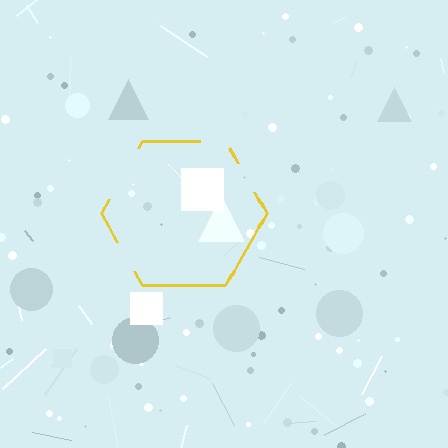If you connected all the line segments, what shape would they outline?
They would outline a hexagon.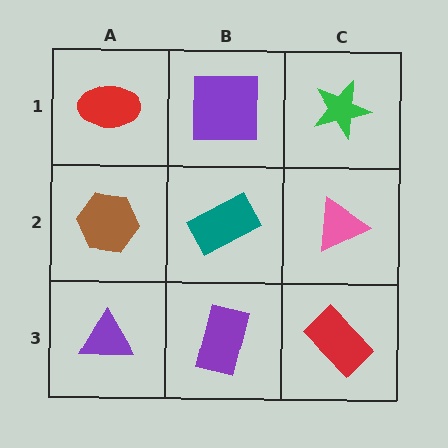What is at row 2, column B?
A teal rectangle.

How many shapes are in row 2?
3 shapes.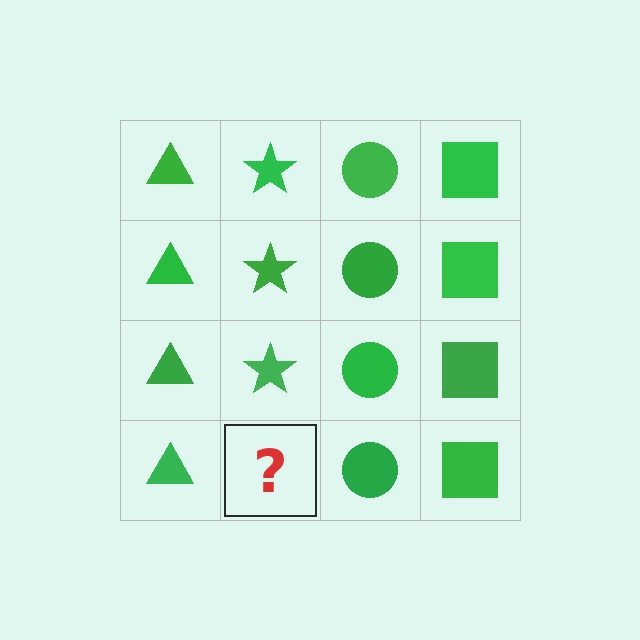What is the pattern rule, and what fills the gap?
The rule is that each column has a consistent shape. The gap should be filled with a green star.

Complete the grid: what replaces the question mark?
The question mark should be replaced with a green star.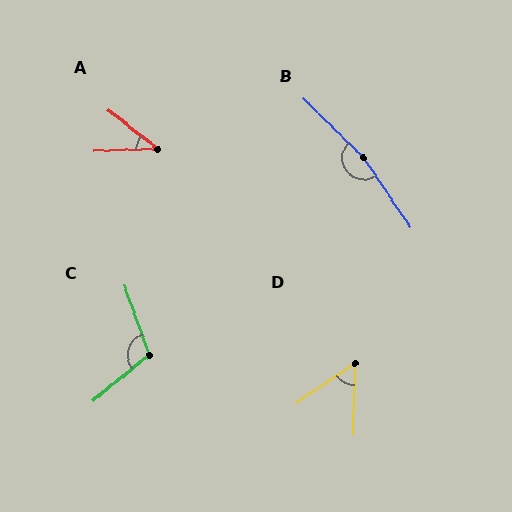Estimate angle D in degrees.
Approximately 54 degrees.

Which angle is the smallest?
A, at approximately 40 degrees.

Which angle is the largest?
B, at approximately 168 degrees.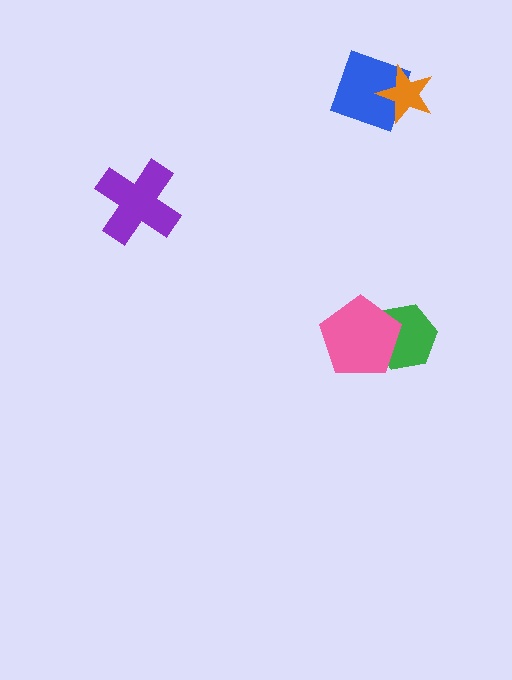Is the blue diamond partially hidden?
Yes, it is partially covered by another shape.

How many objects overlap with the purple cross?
0 objects overlap with the purple cross.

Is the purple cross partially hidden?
No, no other shape covers it.